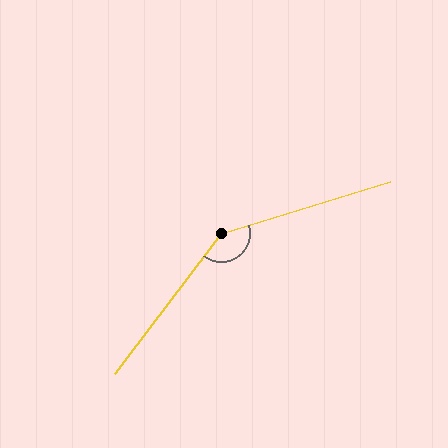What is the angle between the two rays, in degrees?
Approximately 144 degrees.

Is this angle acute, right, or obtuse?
It is obtuse.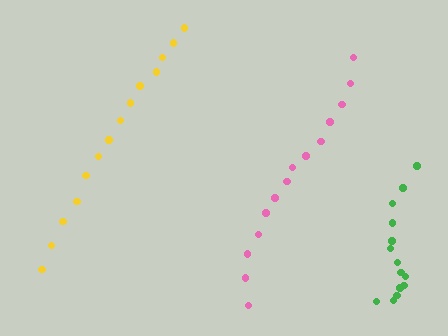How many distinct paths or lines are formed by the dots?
There are 3 distinct paths.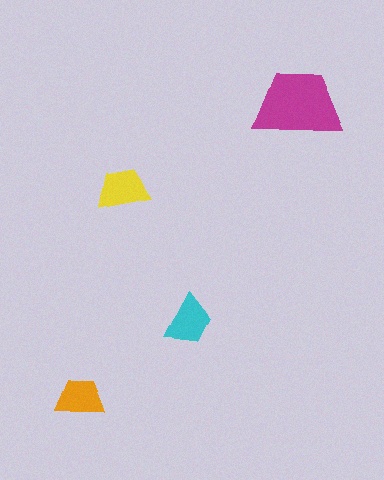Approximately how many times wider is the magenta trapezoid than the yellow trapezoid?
About 1.5 times wider.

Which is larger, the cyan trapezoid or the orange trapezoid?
The cyan one.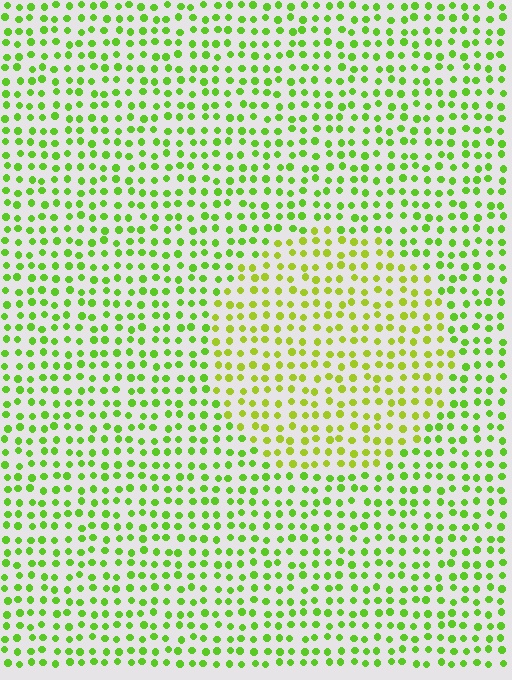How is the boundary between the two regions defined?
The boundary is defined purely by a slight shift in hue (about 25 degrees). Spacing, size, and orientation are identical on both sides.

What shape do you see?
I see a circle.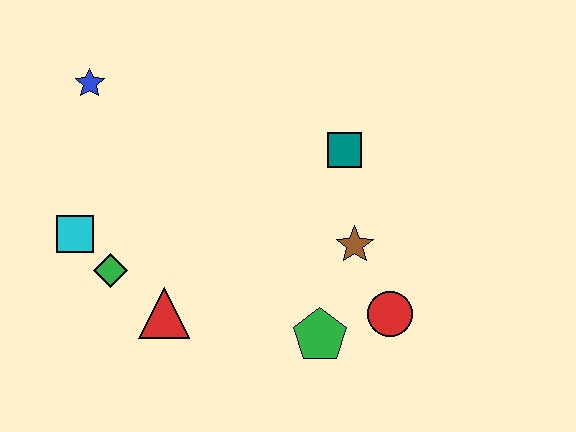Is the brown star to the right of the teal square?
Yes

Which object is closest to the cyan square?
The green diamond is closest to the cyan square.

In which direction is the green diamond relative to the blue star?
The green diamond is below the blue star.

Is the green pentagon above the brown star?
No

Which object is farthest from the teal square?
The cyan square is farthest from the teal square.